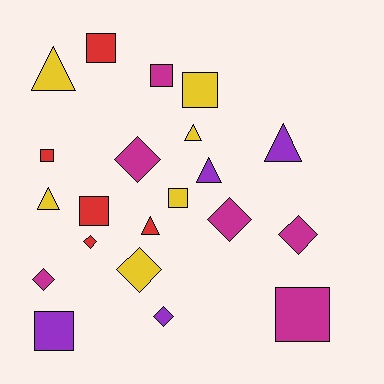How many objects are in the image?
There are 21 objects.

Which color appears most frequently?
Yellow, with 6 objects.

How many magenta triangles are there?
There are no magenta triangles.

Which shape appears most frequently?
Square, with 8 objects.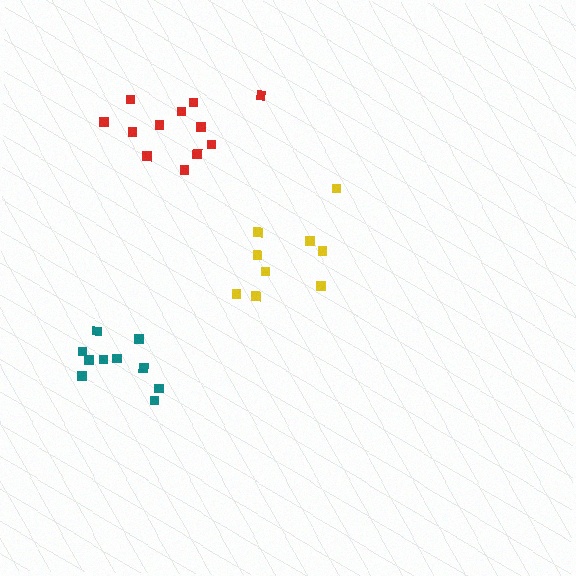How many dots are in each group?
Group 1: 9 dots, Group 2: 10 dots, Group 3: 12 dots (31 total).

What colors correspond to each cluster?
The clusters are colored: yellow, teal, red.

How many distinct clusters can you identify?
There are 3 distinct clusters.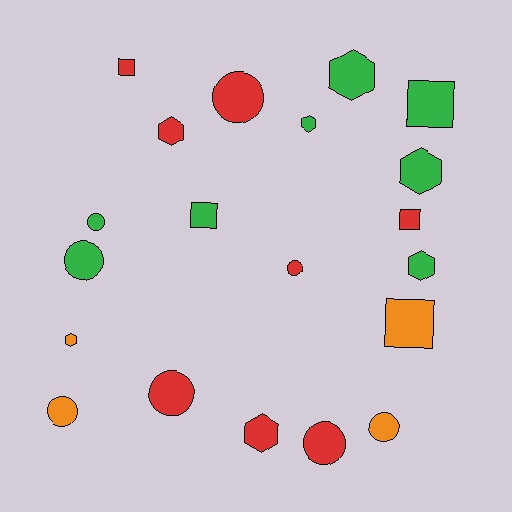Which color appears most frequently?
Green, with 8 objects.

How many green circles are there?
There are 2 green circles.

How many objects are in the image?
There are 20 objects.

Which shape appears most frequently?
Circle, with 8 objects.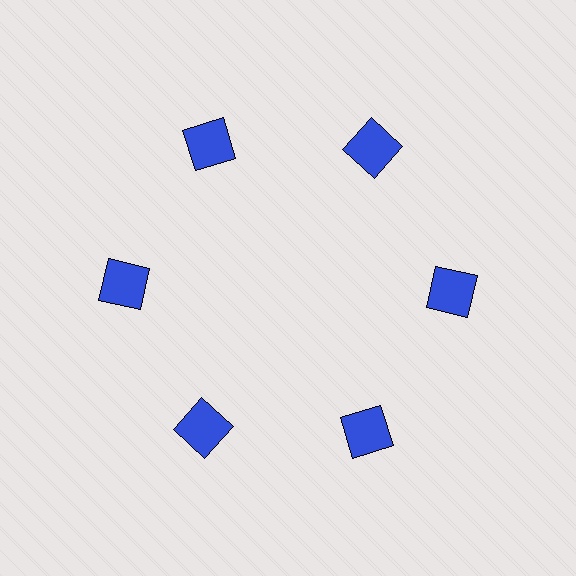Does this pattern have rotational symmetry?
Yes, this pattern has 6-fold rotational symmetry. It looks the same after rotating 60 degrees around the center.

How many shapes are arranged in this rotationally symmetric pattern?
There are 6 shapes, arranged in 6 groups of 1.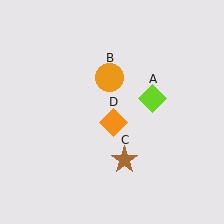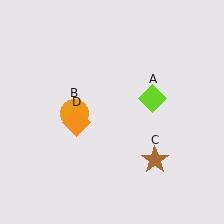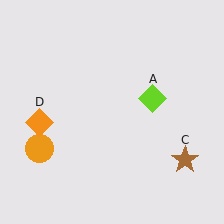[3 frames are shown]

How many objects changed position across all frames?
3 objects changed position: orange circle (object B), brown star (object C), orange diamond (object D).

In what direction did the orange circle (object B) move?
The orange circle (object B) moved down and to the left.